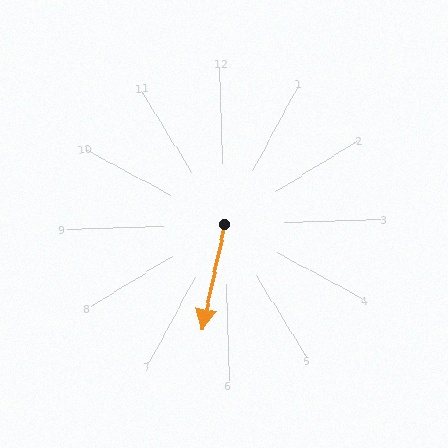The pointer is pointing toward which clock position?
Roughly 6 o'clock.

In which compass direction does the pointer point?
South.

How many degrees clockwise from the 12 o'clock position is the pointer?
Approximately 194 degrees.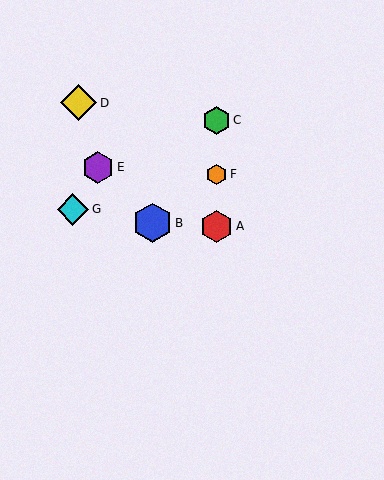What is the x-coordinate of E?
Object E is at x≈98.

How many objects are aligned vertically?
3 objects (A, C, F) are aligned vertically.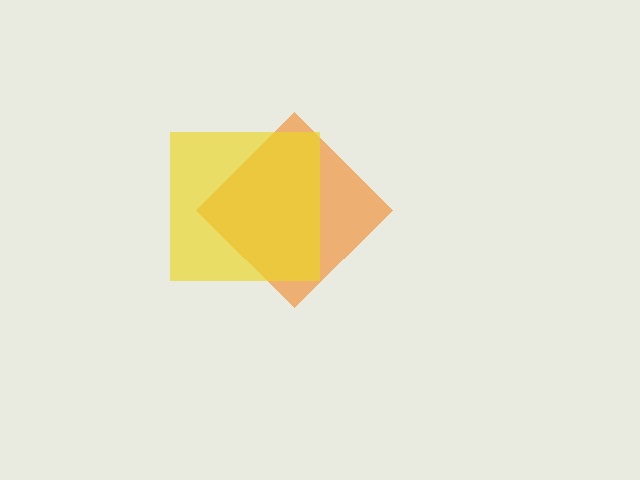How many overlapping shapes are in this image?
There are 2 overlapping shapes in the image.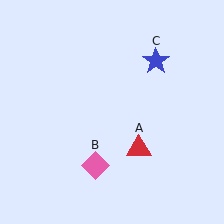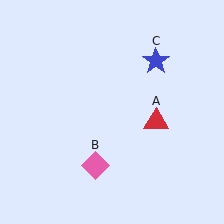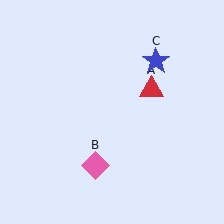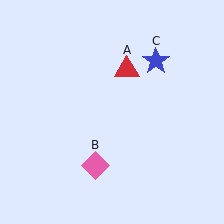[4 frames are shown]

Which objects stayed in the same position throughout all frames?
Pink diamond (object B) and blue star (object C) remained stationary.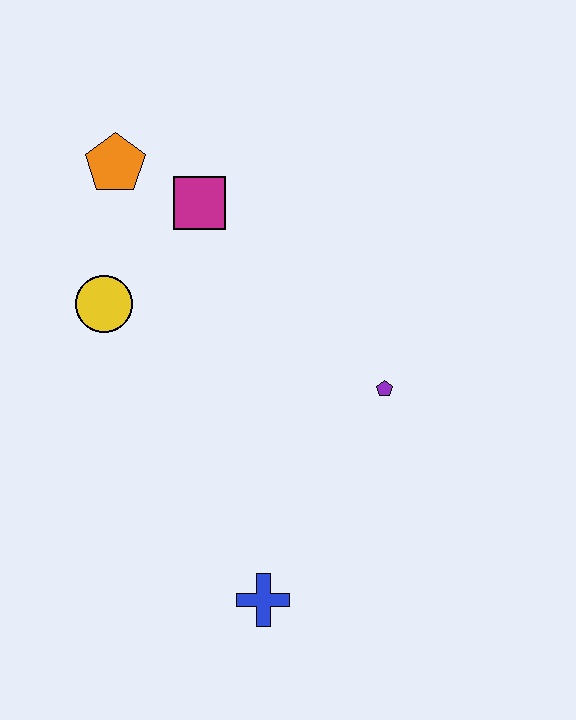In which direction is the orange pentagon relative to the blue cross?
The orange pentagon is above the blue cross.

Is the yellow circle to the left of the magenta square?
Yes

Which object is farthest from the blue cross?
The orange pentagon is farthest from the blue cross.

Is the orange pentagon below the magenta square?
No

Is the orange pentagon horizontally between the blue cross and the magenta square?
No